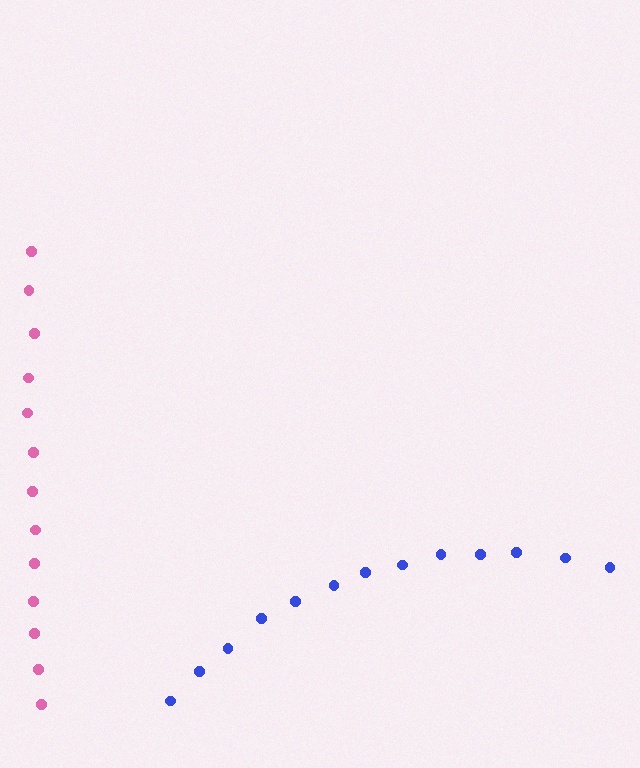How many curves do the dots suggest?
There are 2 distinct paths.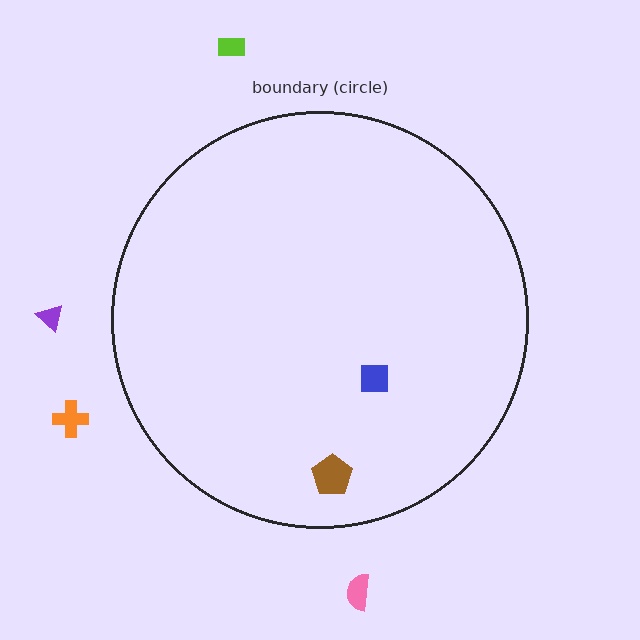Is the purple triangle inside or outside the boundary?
Outside.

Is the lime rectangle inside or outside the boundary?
Outside.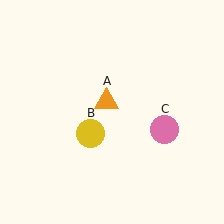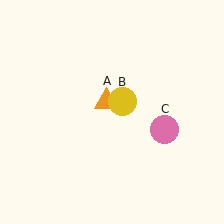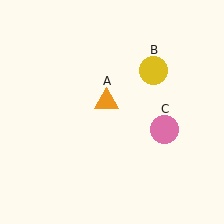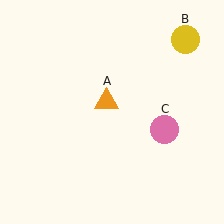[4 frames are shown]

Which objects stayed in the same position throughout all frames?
Orange triangle (object A) and pink circle (object C) remained stationary.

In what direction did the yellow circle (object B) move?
The yellow circle (object B) moved up and to the right.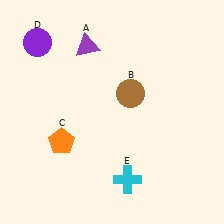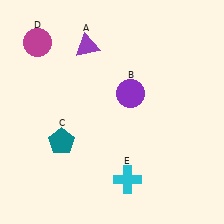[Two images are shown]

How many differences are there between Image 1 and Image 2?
There are 3 differences between the two images.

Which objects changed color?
B changed from brown to purple. C changed from orange to teal. D changed from purple to magenta.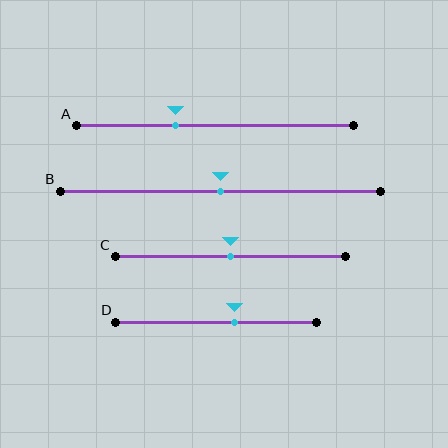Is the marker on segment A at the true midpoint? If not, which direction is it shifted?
No, the marker on segment A is shifted to the left by about 14% of the segment length.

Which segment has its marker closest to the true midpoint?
Segment B has its marker closest to the true midpoint.